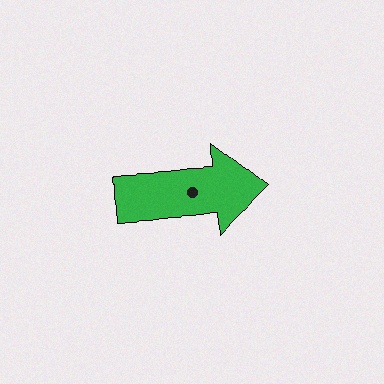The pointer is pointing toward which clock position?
Roughly 3 o'clock.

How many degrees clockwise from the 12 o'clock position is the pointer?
Approximately 86 degrees.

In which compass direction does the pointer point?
East.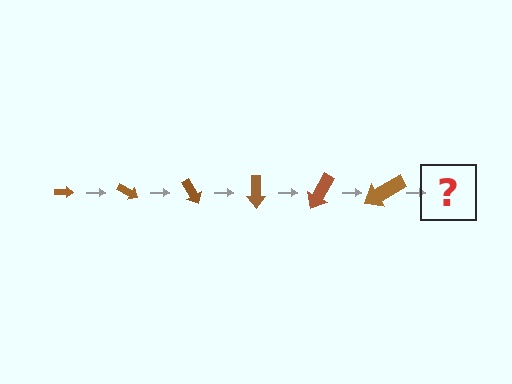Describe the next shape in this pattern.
It should be an arrow, larger than the previous one and rotated 180 degrees from the start.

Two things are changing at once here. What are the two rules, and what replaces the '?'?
The two rules are that the arrow grows larger each step and it rotates 30 degrees each step. The '?' should be an arrow, larger than the previous one and rotated 180 degrees from the start.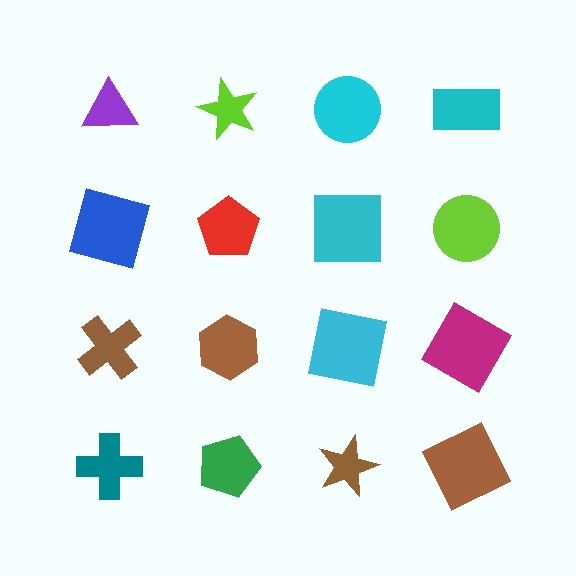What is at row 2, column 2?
A red pentagon.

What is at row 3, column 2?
A brown hexagon.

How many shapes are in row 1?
4 shapes.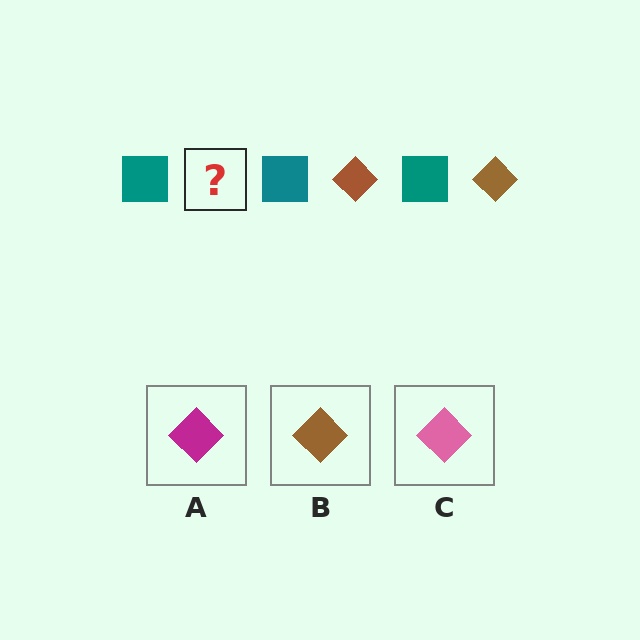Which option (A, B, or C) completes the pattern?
B.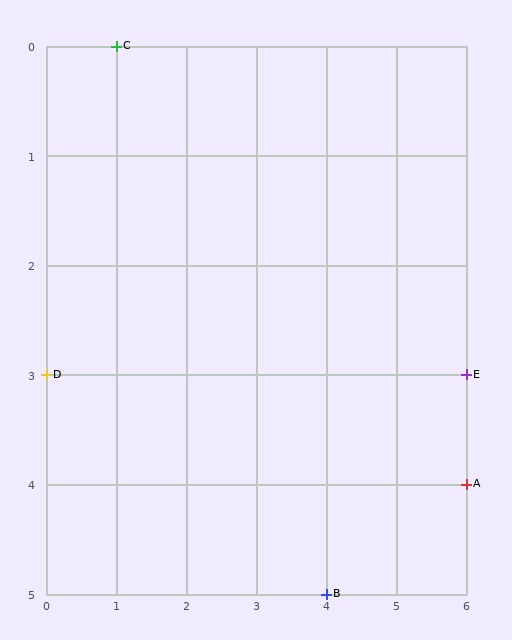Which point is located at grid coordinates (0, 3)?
Point D is at (0, 3).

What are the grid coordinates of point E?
Point E is at grid coordinates (6, 3).